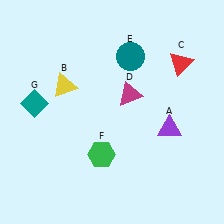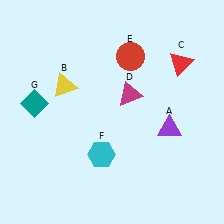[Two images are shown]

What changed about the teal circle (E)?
In Image 1, E is teal. In Image 2, it changed to red.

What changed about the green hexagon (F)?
In Image 1, F is green. In Image 2, it changed to cyan.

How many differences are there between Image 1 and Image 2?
There are 2 differences between the two images.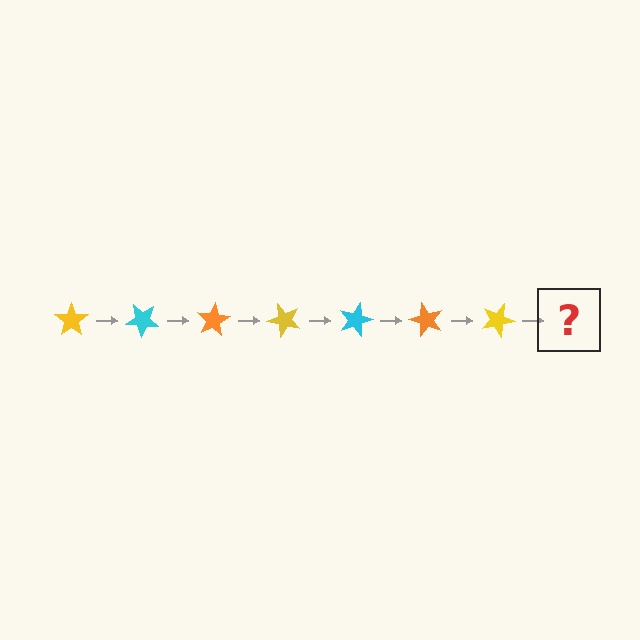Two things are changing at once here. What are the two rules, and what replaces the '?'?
The two rules are that it rotates 40 degrees each step and the color cycles through yellow, cyan, and orange. The '?' should be a cyan star, rotated 280 degrees from the start.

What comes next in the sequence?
The next element should be a cyan star, rotated 280 degrees from the start.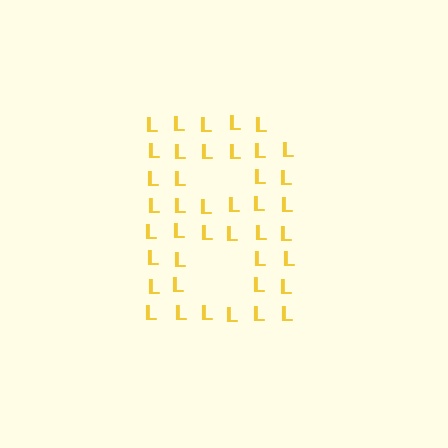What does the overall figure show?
The overall figure shows the letter B.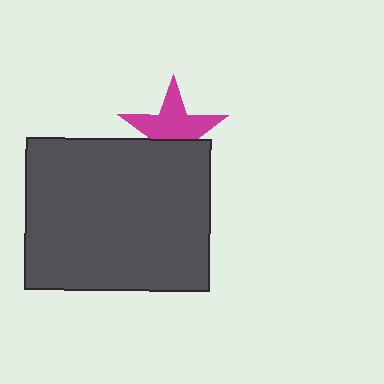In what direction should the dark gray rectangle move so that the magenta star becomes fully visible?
The dark gray rectangle should move down. That is the shortest direction to clear the overlap and leave the magenta star fully visible.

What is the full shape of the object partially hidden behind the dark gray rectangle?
The partially hidden object is a magenta star.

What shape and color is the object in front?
The object in front is a dark gray rectangle.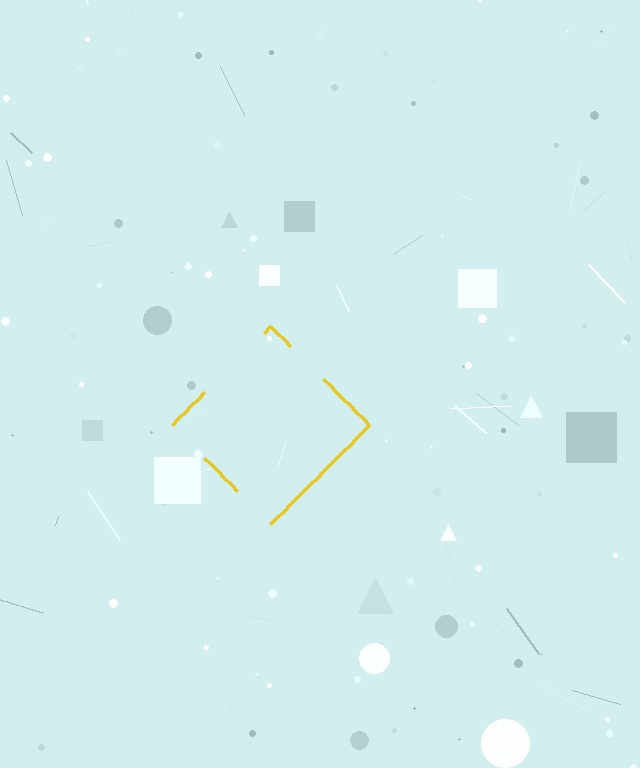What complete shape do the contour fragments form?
The contour fragments form a diamond.